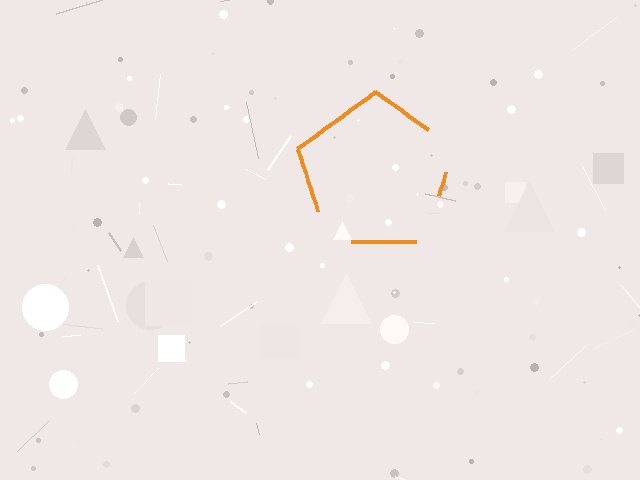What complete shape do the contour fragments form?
The contour fragments form a pentagon.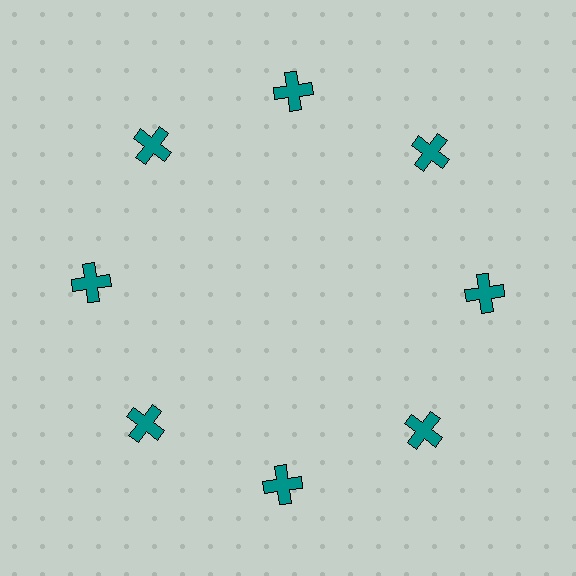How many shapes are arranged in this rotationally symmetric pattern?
There are 8 shapes, arranged in 8 groups of 1.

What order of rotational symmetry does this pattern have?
This pattern has 8-fold rotational symmetry.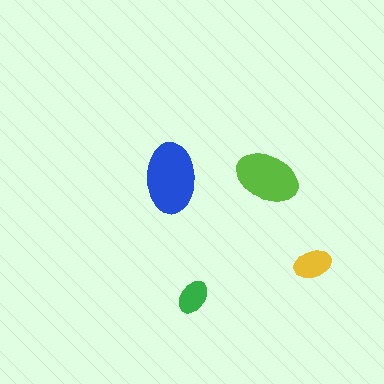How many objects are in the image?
There are 4 objects in the image.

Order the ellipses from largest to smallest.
the blue one, the lime one, the yellow one, the green one.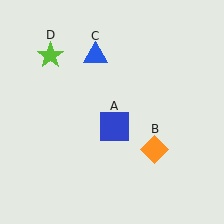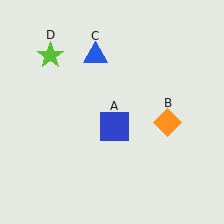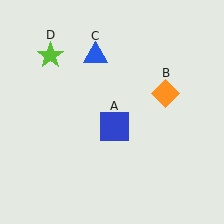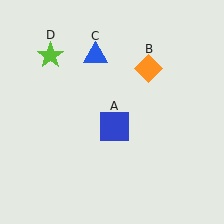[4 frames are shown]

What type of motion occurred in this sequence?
The orange diamond (object B) rotated counterclockwise around the center of the scene.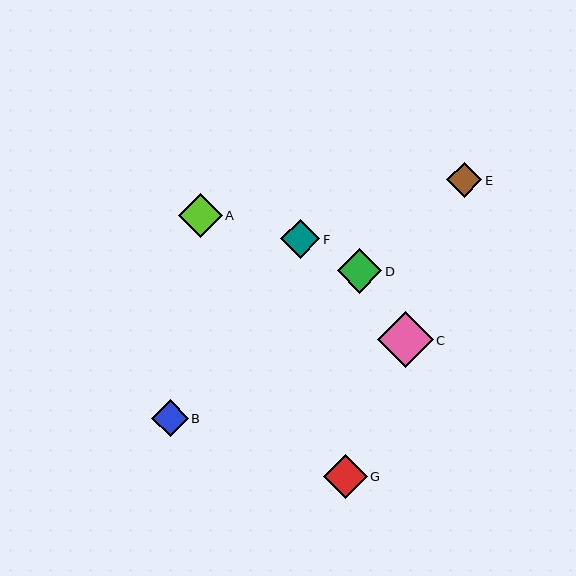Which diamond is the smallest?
Diamond E is the smallest with a size of approximately 35 pixels.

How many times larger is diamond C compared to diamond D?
Diamond C is approximately 1.3 times the size of diamond D.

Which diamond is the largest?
Diamond C is the largest with a size of approximately 56 pixels.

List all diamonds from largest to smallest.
From largest to smallest: C, D, A, G, F, B, E.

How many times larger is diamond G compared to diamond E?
Diamond G is approximately 1.3 times the size of diamond E.